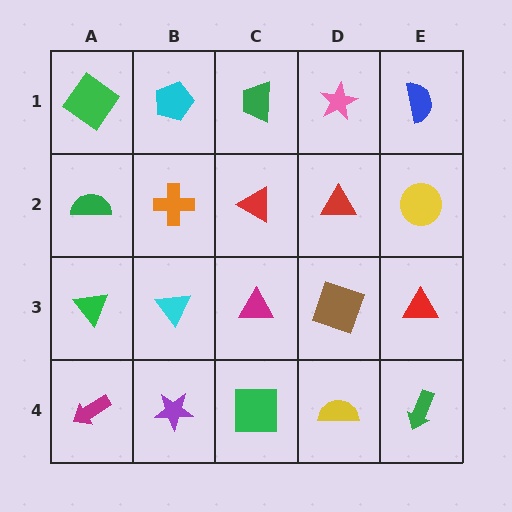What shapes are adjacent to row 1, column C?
A red triangle (row 2, column C), a cyan pentagon (row 1, column B), a pink star (row 1, column D).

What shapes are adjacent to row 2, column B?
A cyan pentagon (row 1, column B), a cyan triangle (row 3, column B), a green semicircle (row 2, column A), a red triangle (row 2, column C).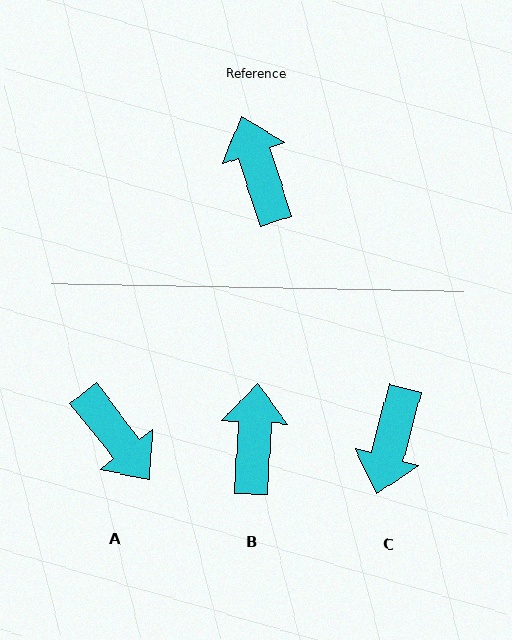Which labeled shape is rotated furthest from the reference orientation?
A, about 161 degrees away.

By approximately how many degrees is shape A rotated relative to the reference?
Approximately 161 degrees clockwise.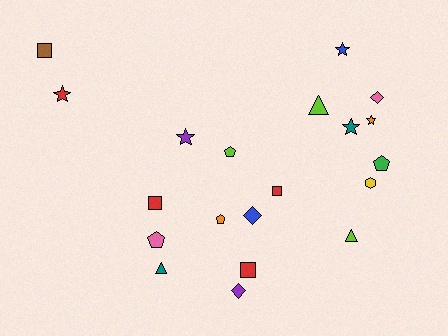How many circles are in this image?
There are no circles.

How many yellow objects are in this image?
There is 1 yellow object.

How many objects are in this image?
There are 20 objects.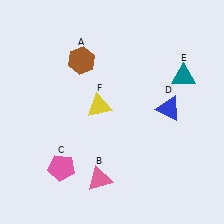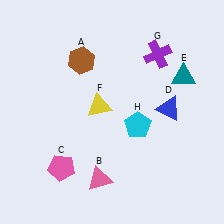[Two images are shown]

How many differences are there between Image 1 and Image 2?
There are 2 differences between the two images.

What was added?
A purple cross (G), a cyan pentagon (H) were added in Image 2.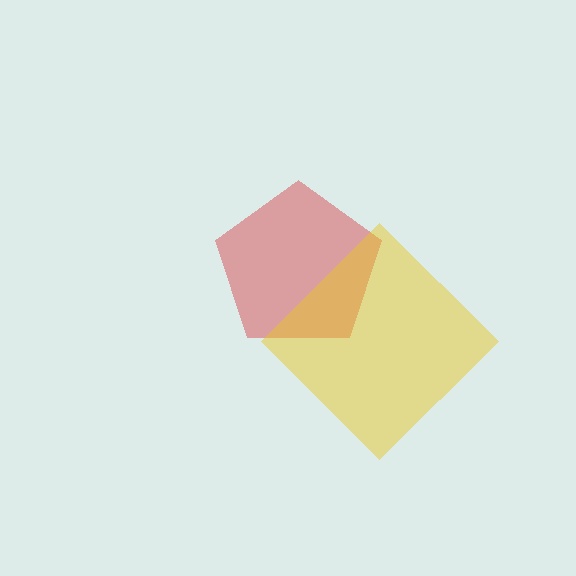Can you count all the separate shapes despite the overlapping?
Yes, there are 2 separate shapes.